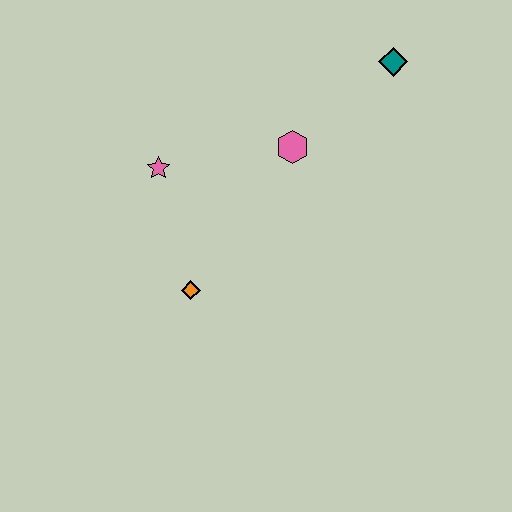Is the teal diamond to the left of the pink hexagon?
No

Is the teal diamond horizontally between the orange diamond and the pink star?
No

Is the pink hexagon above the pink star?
Yes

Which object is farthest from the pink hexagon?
The orange diamond is farthest from the pink hexagon.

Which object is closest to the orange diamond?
The pink star is closest to the orange diamond.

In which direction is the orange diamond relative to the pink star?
The orange diamond is below the pink star.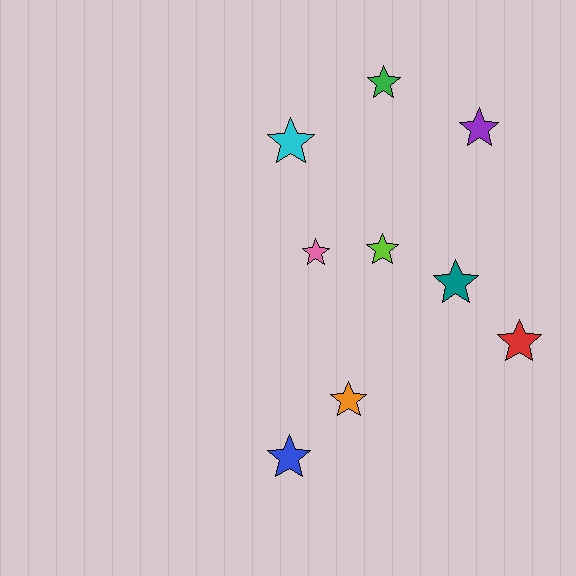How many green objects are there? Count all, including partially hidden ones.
There is 1 green object.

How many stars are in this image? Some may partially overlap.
There are 9 stars.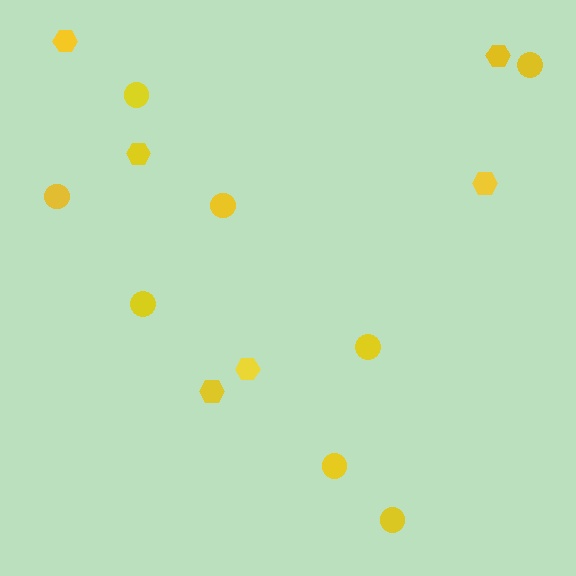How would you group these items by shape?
There are 2 groups: one group of hexagons (6) and one group of circles (8).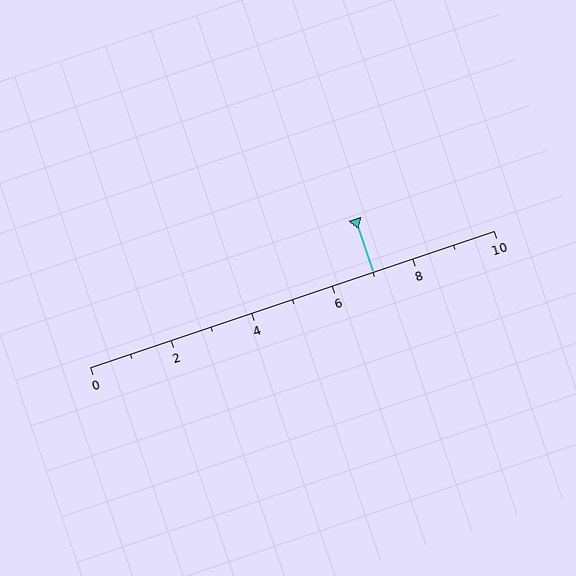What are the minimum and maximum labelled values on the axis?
The axis runs from 0 to 10.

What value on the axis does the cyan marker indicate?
The marker indicates approximately 7.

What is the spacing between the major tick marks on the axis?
The major ticks are spaced 2 apart.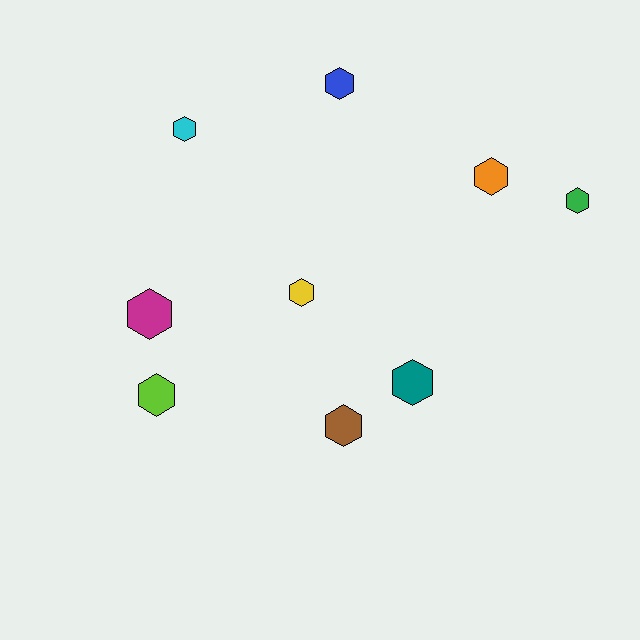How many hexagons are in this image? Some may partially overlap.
There are 9 hexagons.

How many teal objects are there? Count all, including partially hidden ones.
There is 1 teal object.